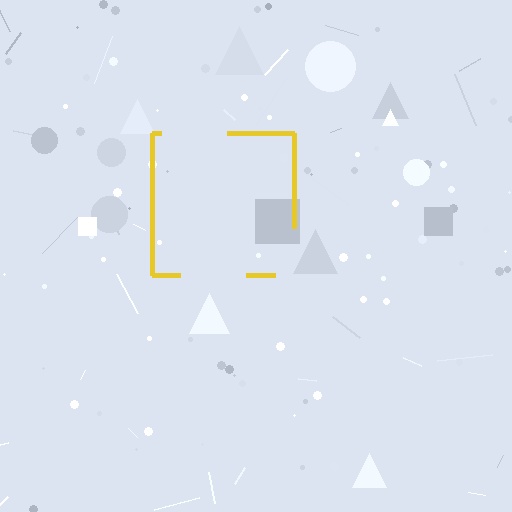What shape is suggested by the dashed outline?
The dashed outline suggests a square.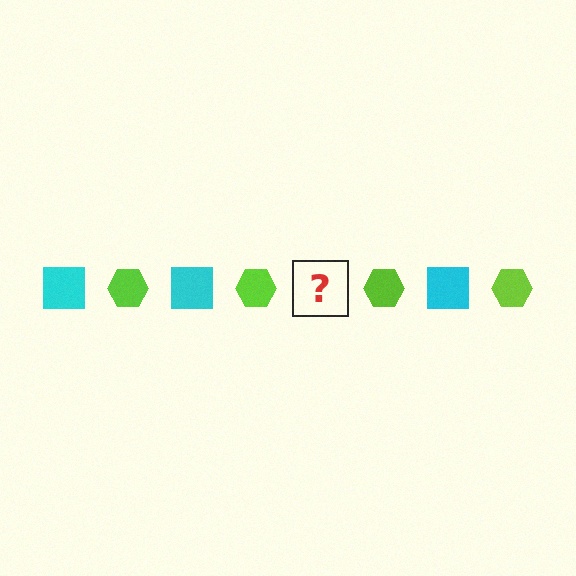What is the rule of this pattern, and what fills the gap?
The rule is that the pattern alternates between cyan square and lime hexagon. The gap should be filled with a cyan square.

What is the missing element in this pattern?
The missing element is a cyan square.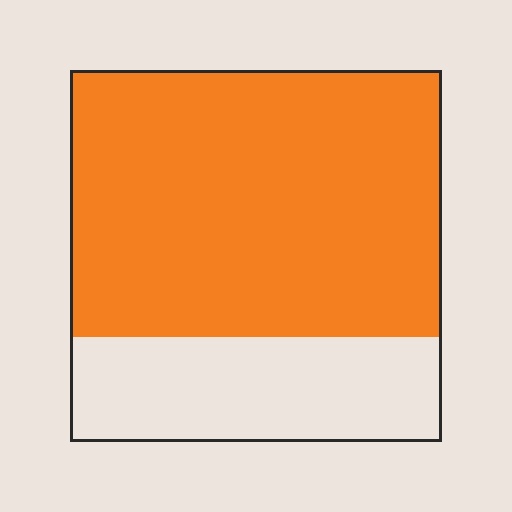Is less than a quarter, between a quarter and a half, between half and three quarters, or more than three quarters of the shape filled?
Between half and three quarters.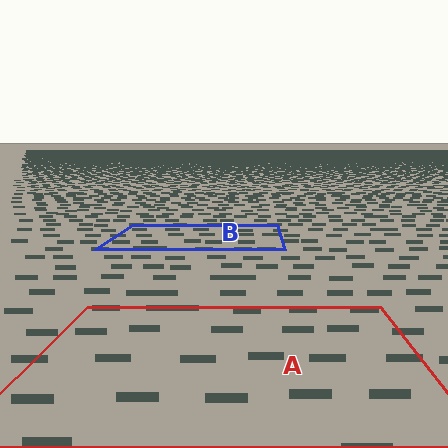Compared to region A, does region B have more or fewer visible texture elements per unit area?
Region B has more texture elements per unit area — they are packed more densely because it is farther away.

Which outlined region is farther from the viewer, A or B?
Region B is farther from the viewer — the texture elements inside it appear smaller and more densely packed.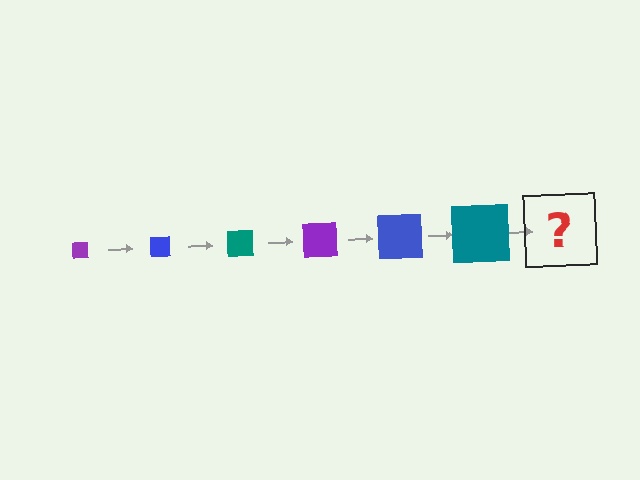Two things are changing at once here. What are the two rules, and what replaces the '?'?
The two rules are that the square grows larger each step and the color cycles through purple, blue, and teal. The '?' should be a purple square, larger than the previous one.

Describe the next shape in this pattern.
It should be a purple square, larger than the previous one.